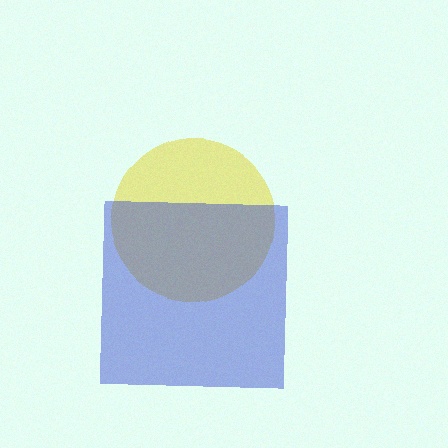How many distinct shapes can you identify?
There are 2 distinct shapes: a yellow circle, a blue square.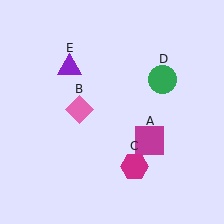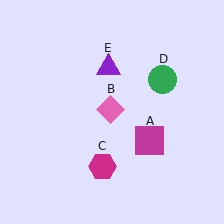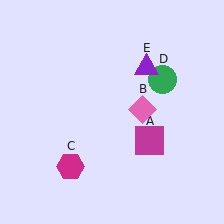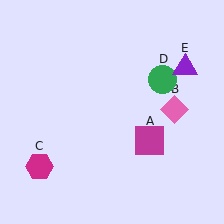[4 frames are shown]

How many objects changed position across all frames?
3 objects changed position: pink diamond (object B), magenta hexagon (object C), purple triangle (object E).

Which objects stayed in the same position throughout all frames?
Magenta square (object A) and green circle (object D) remained stationary.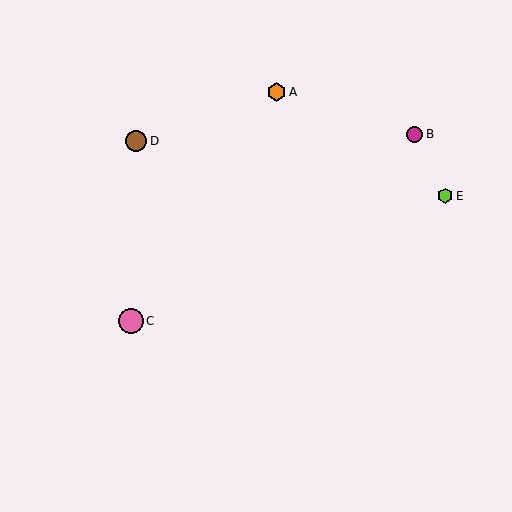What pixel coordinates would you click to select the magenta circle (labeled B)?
Click at (415, 134) to select the magenta circle B.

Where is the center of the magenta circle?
The center of the magenta circle is at (415, 134).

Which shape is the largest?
The pink circle (labeled C) is the largest.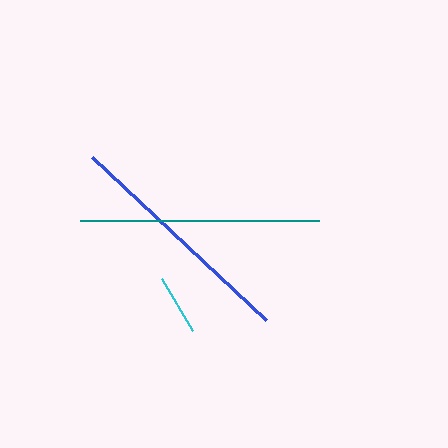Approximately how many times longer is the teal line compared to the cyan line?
The teal line is approximately 3.9 times the length of the cyan line.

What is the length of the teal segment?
The teal segment is approximately 239 pixels long.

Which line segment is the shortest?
The cyan line is the shortest at approximately 61 pixels.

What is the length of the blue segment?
The blue segment is approximately 238 pixels long.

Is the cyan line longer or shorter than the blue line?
The blue line is longer than the cyan line.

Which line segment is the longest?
The teal line is the longest at approximately 239 pixels.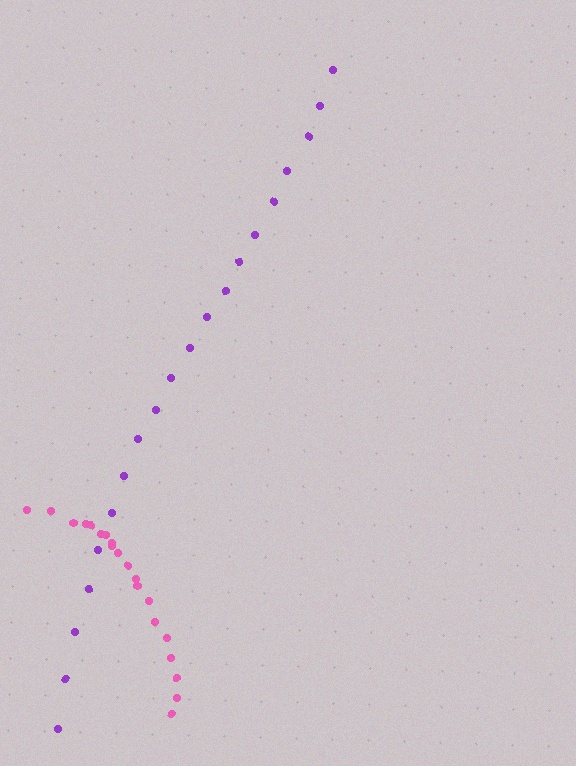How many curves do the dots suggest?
There are 2 distinct paths.